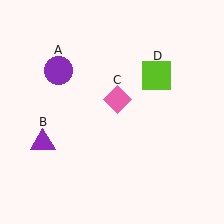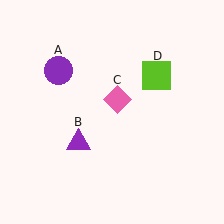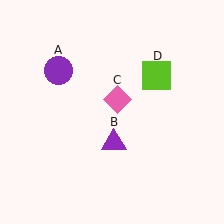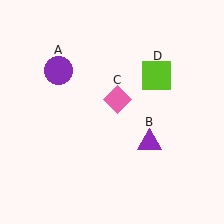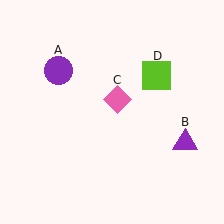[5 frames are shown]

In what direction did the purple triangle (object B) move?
The purple triangle (object B) moved right.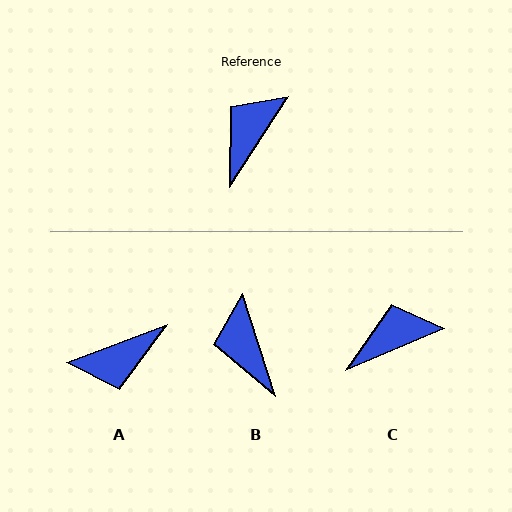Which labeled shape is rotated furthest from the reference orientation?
A, about 143 degrees away.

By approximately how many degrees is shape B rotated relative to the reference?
Approximately 50 degrees counter-clockwise.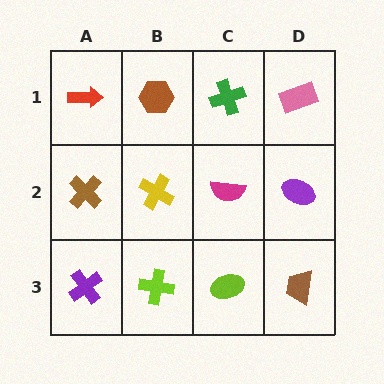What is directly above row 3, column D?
A purple ellipse.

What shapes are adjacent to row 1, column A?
A brown cross (row 2, column A), a brown hexagon (row 1, column B).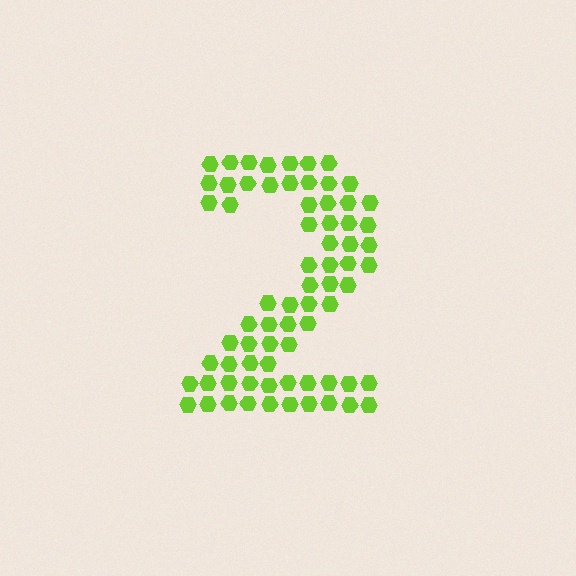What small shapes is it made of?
It is made of small hexagons.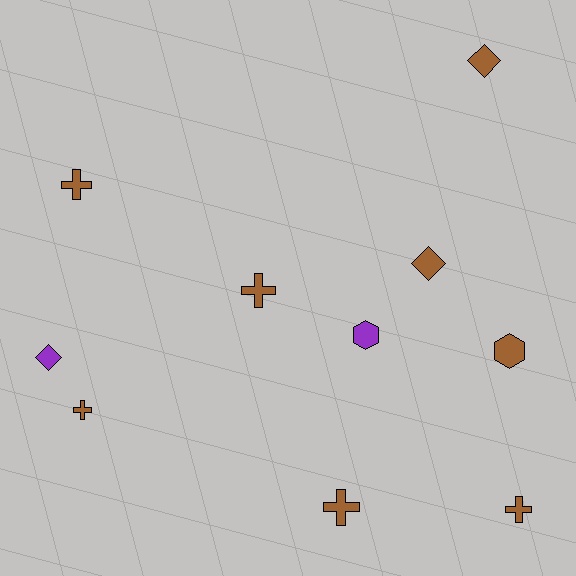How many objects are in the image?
There are 10 objects.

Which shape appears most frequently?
Cross, with 5 objects.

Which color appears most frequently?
Brown, with 8 objects.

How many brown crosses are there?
There are 5 brown crosses.